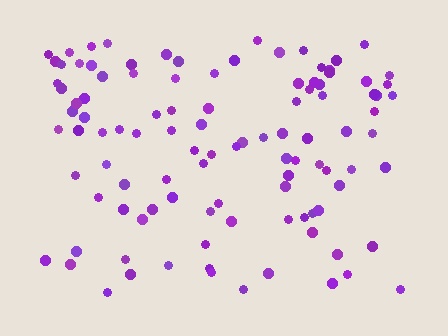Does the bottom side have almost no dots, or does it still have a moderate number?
Still a moderate number, just noticeably fewer than the top.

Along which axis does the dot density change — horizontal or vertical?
Vertical.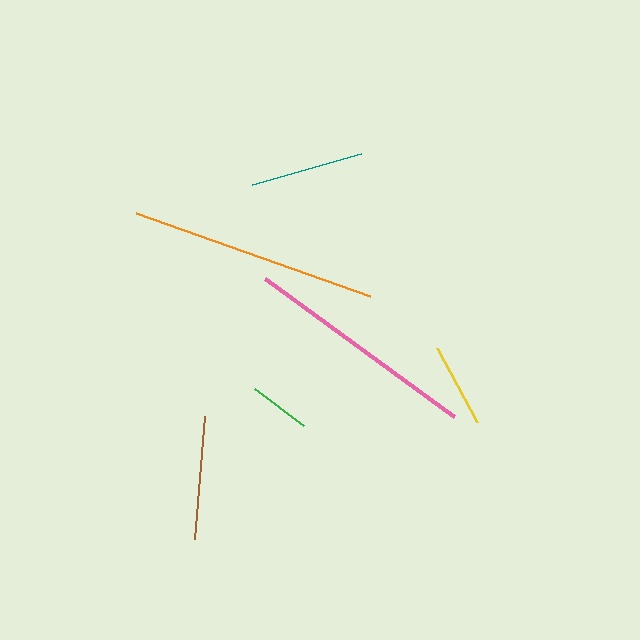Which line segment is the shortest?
The green line is the shortest at approximately 62 pixels.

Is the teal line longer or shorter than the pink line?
The pink line is longer than the teal line.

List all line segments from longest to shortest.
From longest to shortest: orange, pink, brown, teal, yellow, green.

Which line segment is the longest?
The orange line is the longest at approximately 248 pixels.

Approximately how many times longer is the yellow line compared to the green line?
The yellow line is approximately 1.4 times the length of the green line.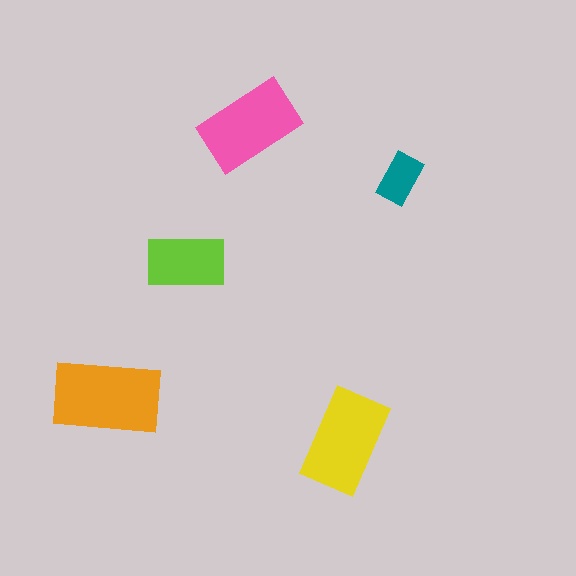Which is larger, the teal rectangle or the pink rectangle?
The pink one.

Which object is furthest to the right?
The teal rectangle is rightmost.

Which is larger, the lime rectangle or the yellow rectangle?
The yellow one.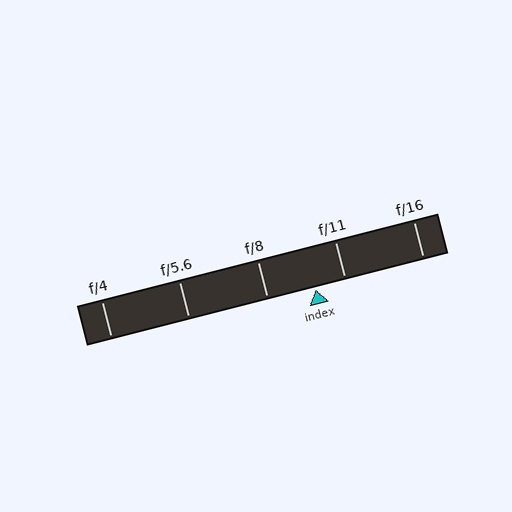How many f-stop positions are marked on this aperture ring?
There are 5 f-stop positions marked.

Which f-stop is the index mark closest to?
The index mark is closest to f/11.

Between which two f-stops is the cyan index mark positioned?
The index mark is between f/8 and f/11.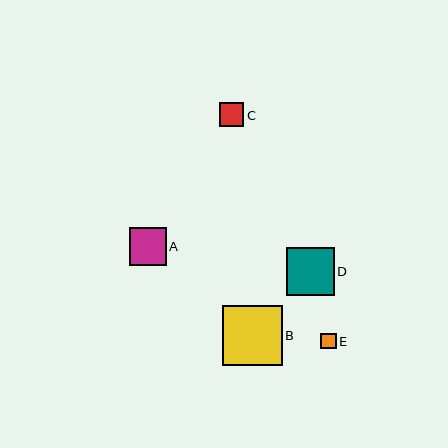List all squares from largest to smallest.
From largest to smallest: B, D, A, C, E.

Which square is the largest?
Square B is the largest with a size of approximately 60 pixels.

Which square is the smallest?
Square E is the smallest with a size of approximately 16 pixels.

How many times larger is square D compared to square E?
Square D is approximately 3.0 times the size of square E.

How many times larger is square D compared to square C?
Square D is approximately 2.0 times the size of square C.